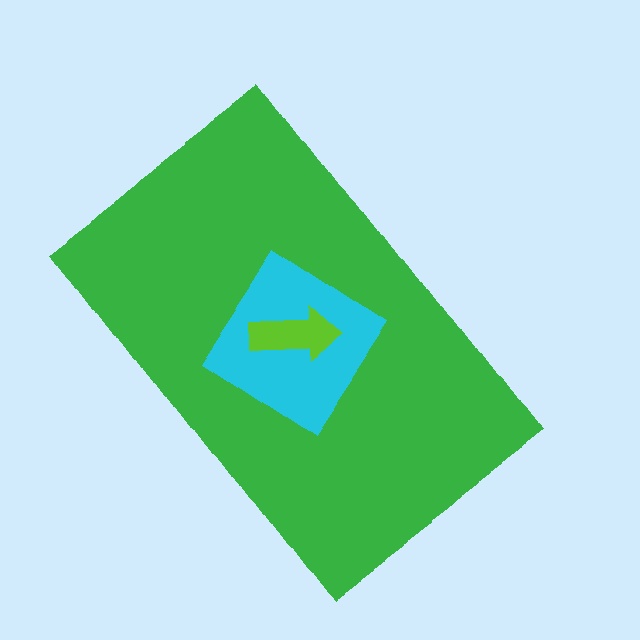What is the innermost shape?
The lime arrow.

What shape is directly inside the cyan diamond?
The lime arrow.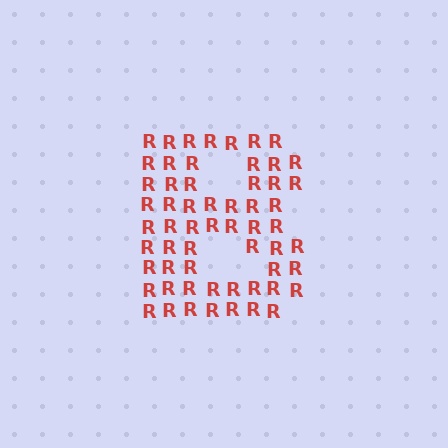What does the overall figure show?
The overall figure shows the letter B.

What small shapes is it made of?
It is made of small letter R's.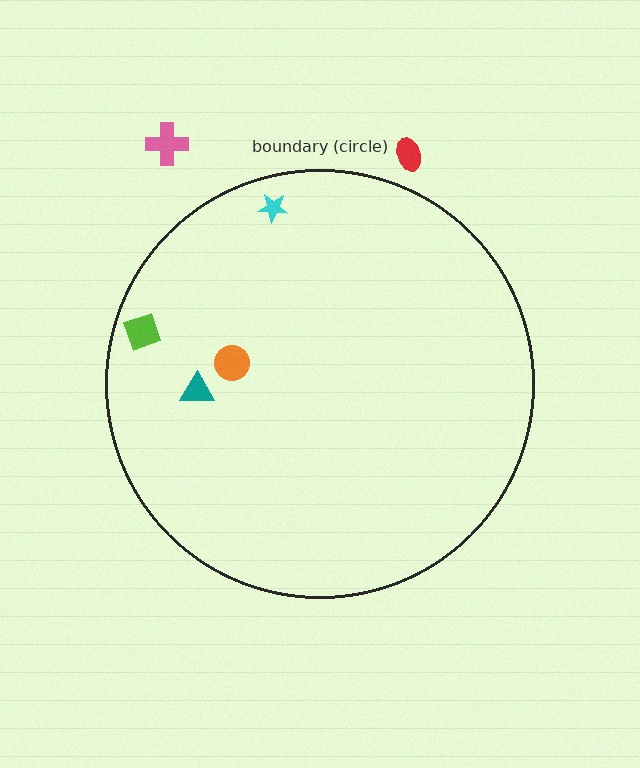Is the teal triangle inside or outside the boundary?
Inside.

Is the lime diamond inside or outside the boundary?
Inside.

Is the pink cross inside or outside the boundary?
Outside.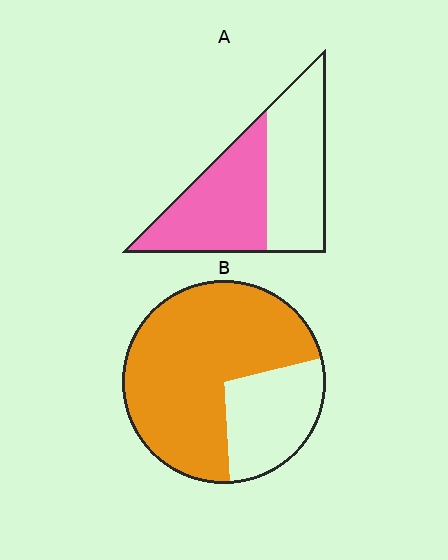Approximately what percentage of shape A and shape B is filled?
A is approximately 50% and B is approximately 70%.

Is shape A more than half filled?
Roughly half.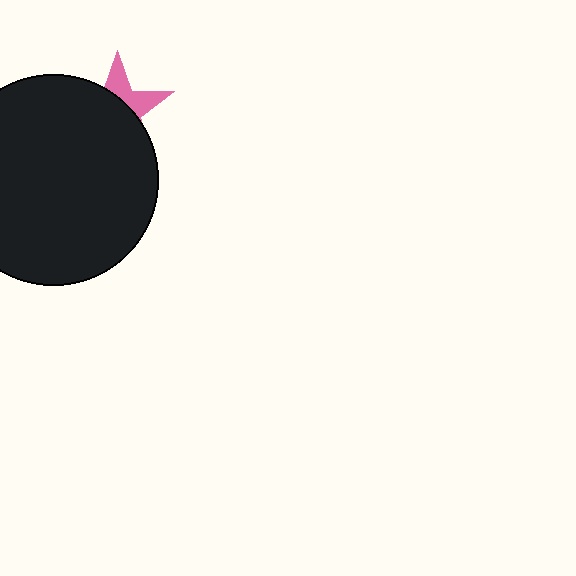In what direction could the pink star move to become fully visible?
The pink star could move toward the upper-right. That would shift it out from behind the black circle entirely.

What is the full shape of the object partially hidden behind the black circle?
The partially hidden object is a pink star.